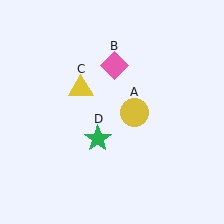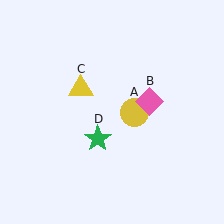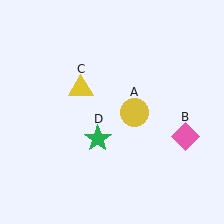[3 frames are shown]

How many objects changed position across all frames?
1 object changed position: pink diamond (object B).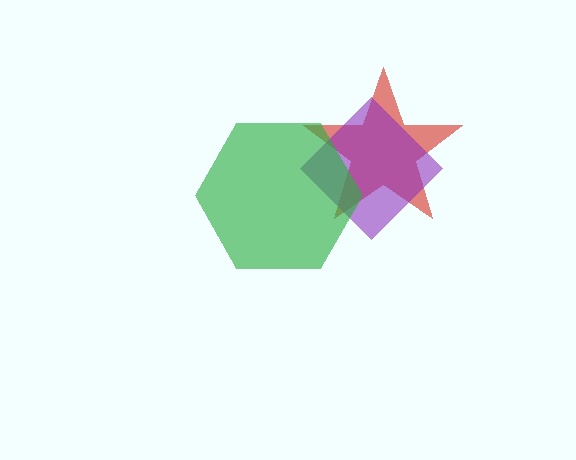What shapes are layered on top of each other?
The layered shapes are: a red star, a purple diamond, a green hexagon.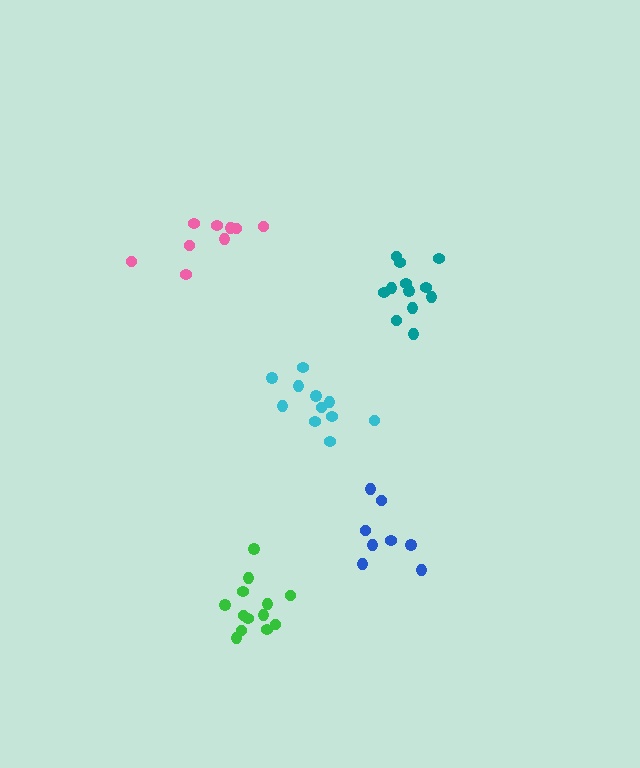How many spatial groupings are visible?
There are 5 spatial groupings.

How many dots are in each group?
Group 1: 13 dots, Group 2: 8 dots, Group 3: 12 dots, Group 4: 11 dots, Group 5: 9 dots (53 total).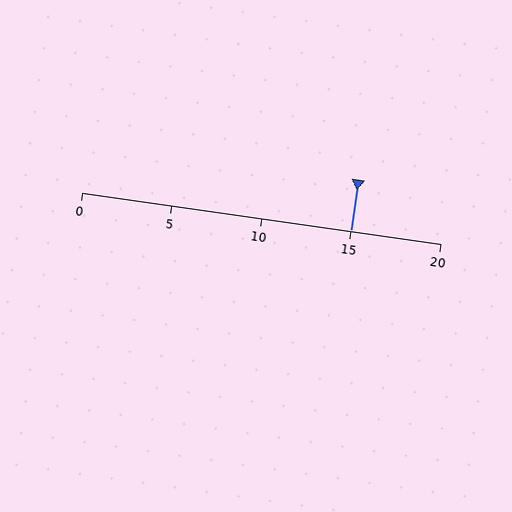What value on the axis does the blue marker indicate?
The marker indicates approximately 15.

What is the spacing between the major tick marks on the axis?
The major ticks are spaced 5 apart.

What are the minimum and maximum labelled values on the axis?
The axis runs from 0 to 20.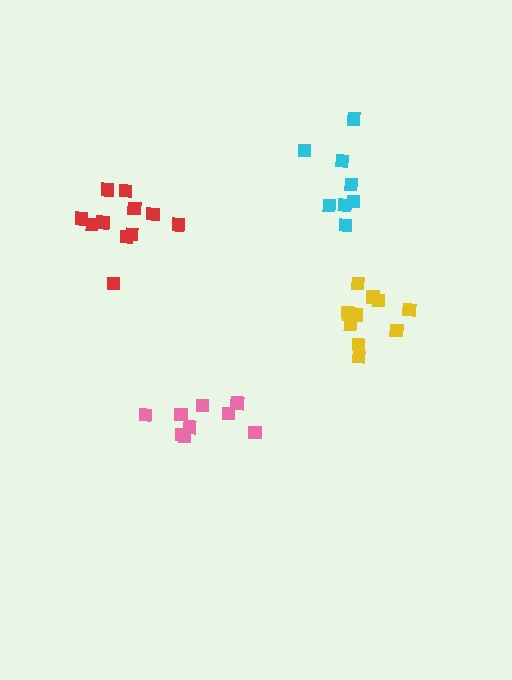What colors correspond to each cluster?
The clusters are colored: red, cyan, yellow, pink.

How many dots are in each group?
Group 1: 11 dots, Group 2: 8 dots, Group 3: 11 dots, Group 4: 9 dots (39 total).